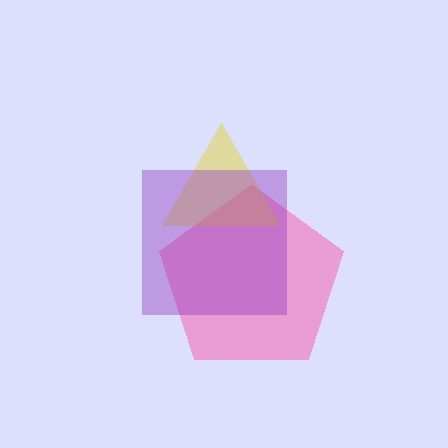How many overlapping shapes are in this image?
There are 3 overlapping shapes in the image.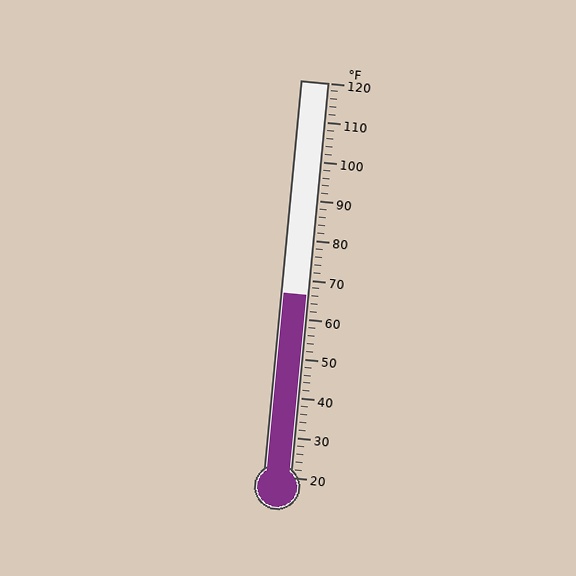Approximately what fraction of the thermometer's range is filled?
The thermometer is filled to approximately 45% of its range.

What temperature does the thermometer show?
The thermometer shows approximately 66°F.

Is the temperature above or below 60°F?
The temperature is above 60°F.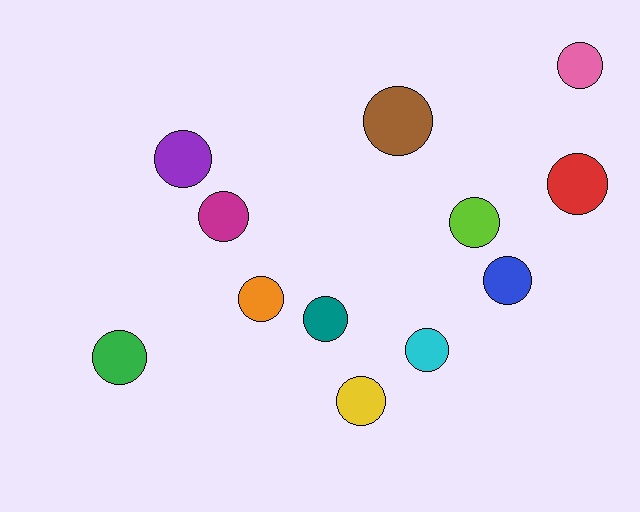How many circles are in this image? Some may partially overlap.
There are 12 circles.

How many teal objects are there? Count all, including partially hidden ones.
There is 1 teal object.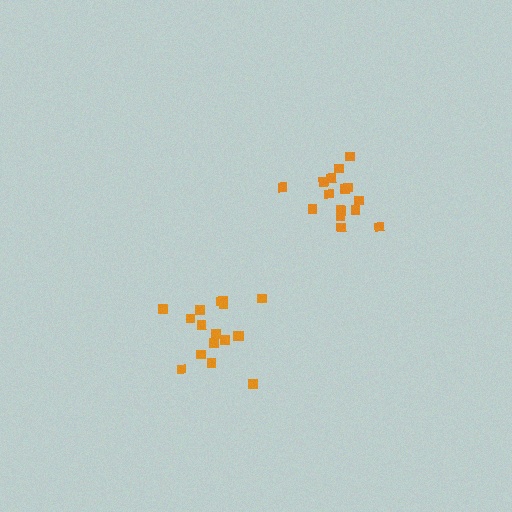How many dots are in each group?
Group 1: 16 dots, Group 2: 17 dots (33 total).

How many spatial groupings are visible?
There are 2 spatial groupings.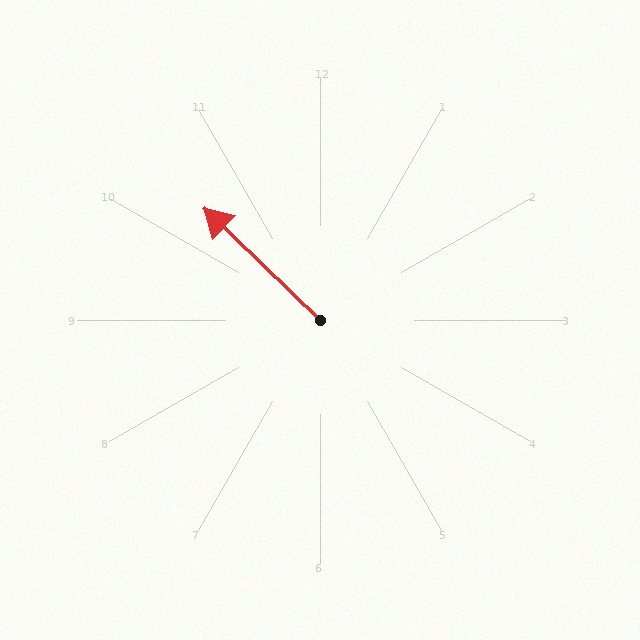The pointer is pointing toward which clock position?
Roughly 10 o'clock.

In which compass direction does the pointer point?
Northwest.